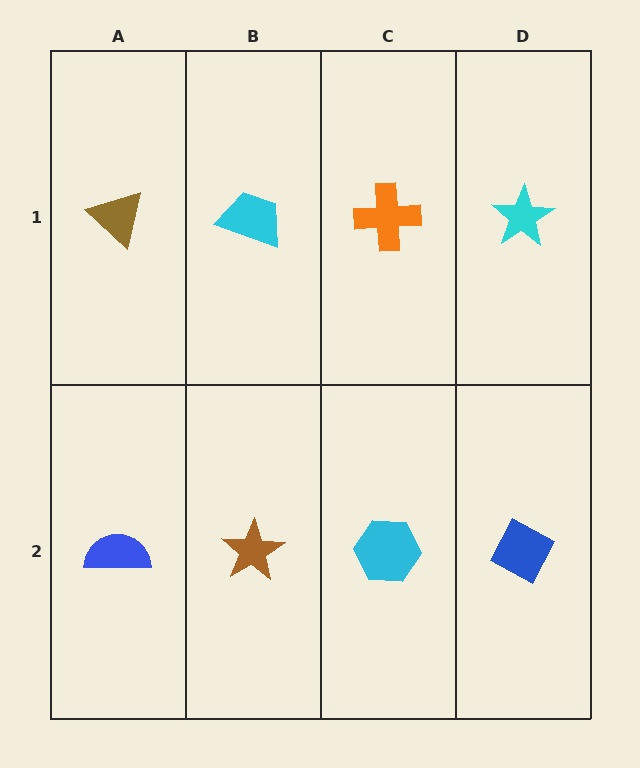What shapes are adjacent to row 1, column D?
A blue diamond (row 2, column D), an orange cross (row 1, column C).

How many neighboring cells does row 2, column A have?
2.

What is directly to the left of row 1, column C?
A cyan trapezoid.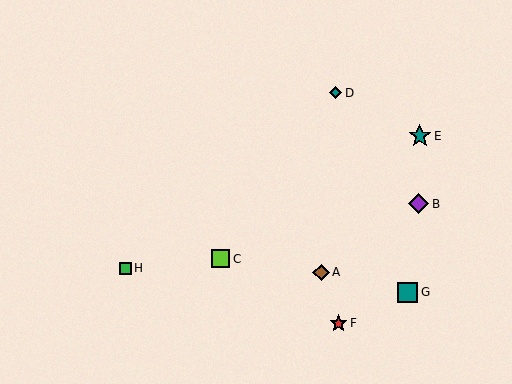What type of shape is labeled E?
Shape E is a teal star.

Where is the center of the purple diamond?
The center of the purple diamond is at (419, 204).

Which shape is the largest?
The teal star (labeled E) is the largest.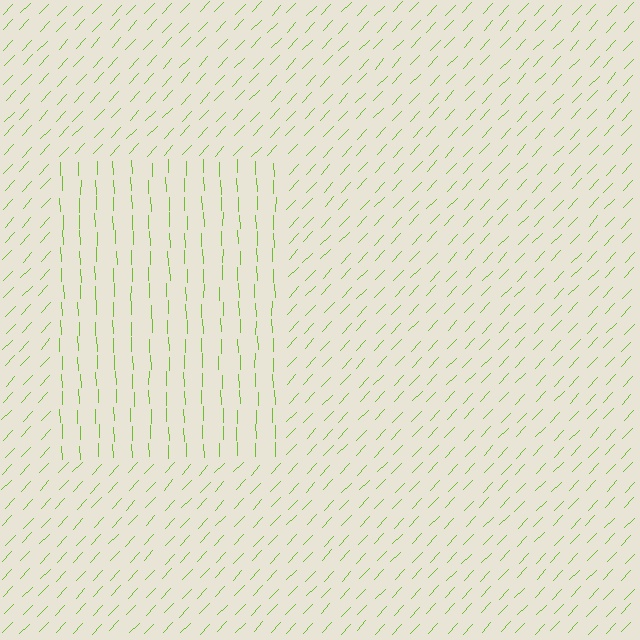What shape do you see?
I see a rectangle.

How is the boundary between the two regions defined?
The boundary is defined purely by a change in line orientation (approximately 45 degrees difference). All lines are the same color and thickness.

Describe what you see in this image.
The image is filled with small lime line segments. A rectangle region in the image has lines oriented differently from the surrounding lines, creating a visible texture boundary.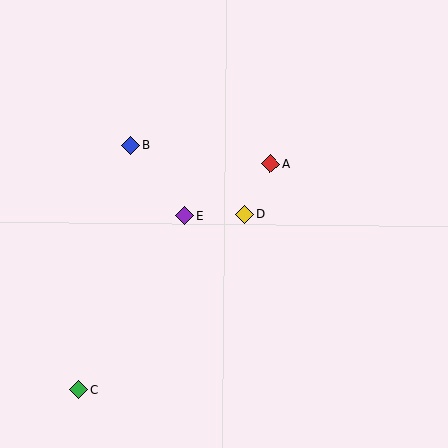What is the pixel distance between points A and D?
The distance between A and D is 57 pixels.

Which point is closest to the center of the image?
Point D at (245, 215) is closest to the center.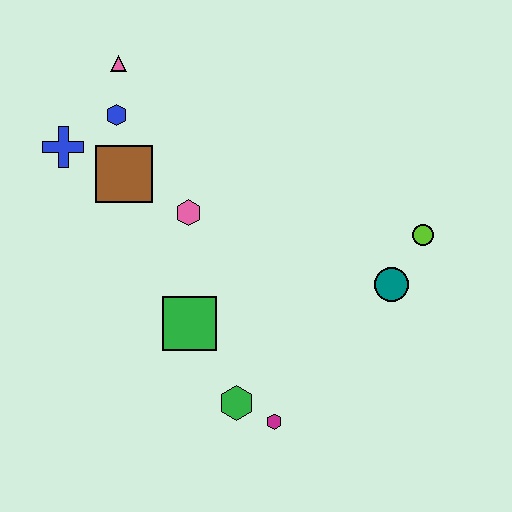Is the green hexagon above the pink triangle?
No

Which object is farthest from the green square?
The pink triangle is farthest from the green square.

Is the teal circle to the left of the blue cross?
No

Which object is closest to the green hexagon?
The magenta hexagon is closest to the green hexagon.